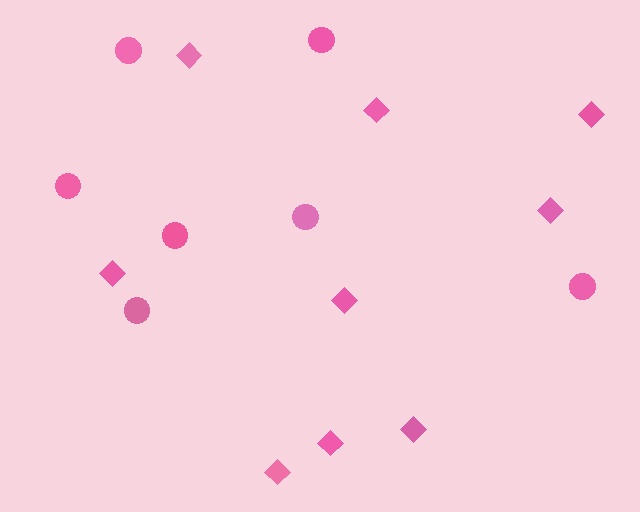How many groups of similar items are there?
There are 2 groups: one group of circles (7) and one group of diamonds (9).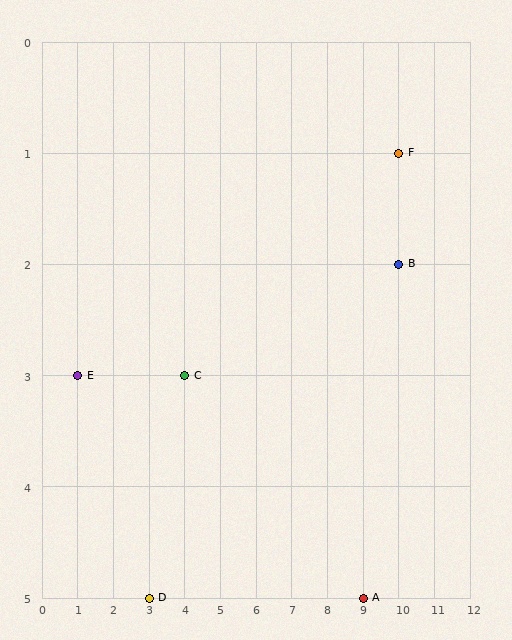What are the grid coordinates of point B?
Point B is at grid coordinates (10, 2).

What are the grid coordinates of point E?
Point E is at grid coordinates (1, 3).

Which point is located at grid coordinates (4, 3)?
Point C is at (4, 3).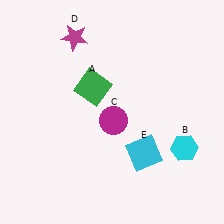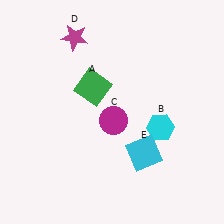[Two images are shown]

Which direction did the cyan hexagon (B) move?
The cyan hexagon (B) moved left.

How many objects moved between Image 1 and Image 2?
1 object moved between the two images.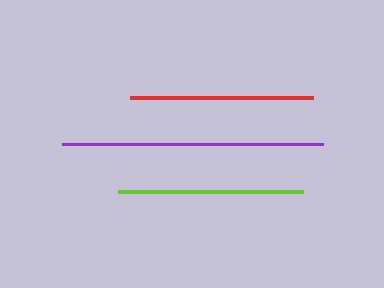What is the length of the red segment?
The red segment is approximately 183 pixels long.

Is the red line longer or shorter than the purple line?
The purple line is longer than the red line.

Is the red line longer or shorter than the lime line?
The lime line is longer than the red line.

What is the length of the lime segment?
The lime segment is approximately 185 pixels long.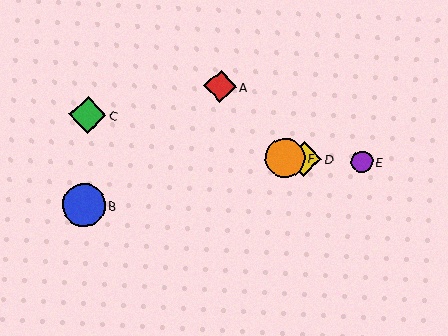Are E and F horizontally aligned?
Yes, both are at y≈162.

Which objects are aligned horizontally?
Objects D, E, F are aligned horizontally.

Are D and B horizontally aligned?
No, D is at y≈159 and B is at y≈205.